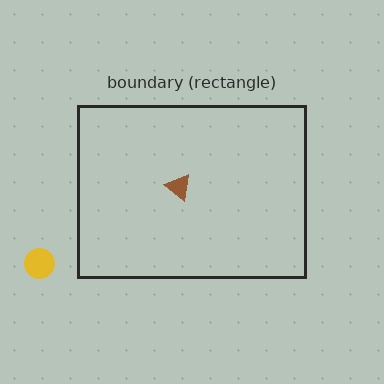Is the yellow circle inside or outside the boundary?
Outside.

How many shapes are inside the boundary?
1 inside, 1 outside.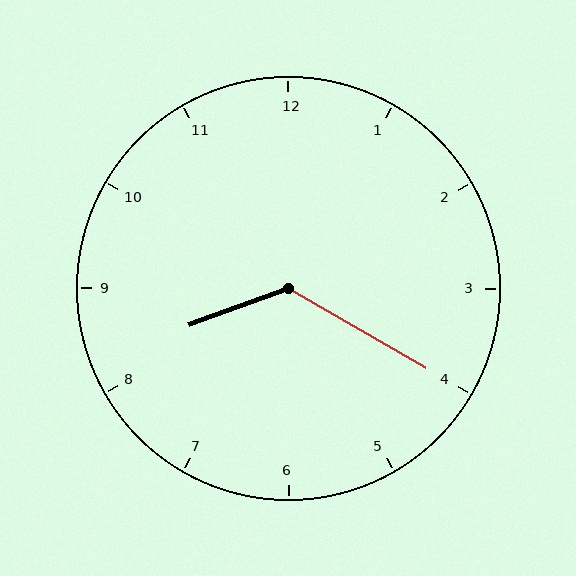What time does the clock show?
8:20.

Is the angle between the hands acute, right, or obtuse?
It is obtuse.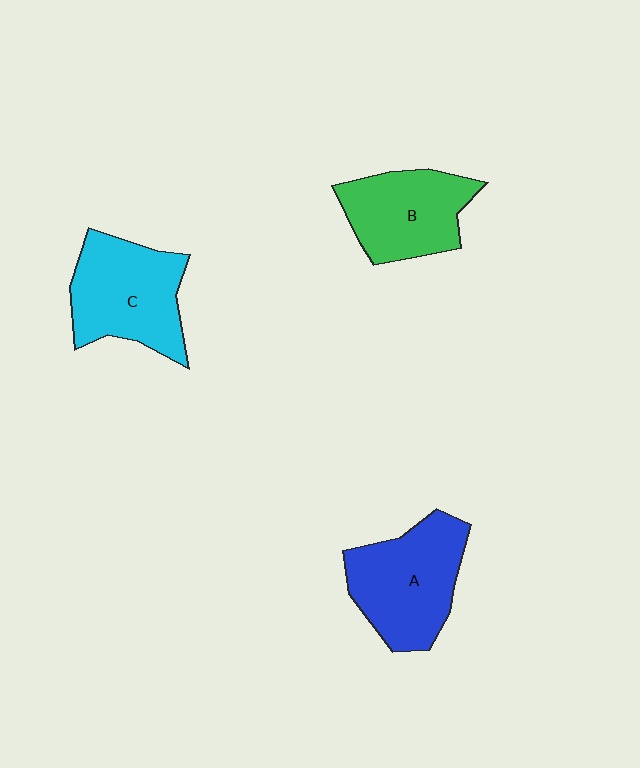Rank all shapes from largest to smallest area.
From largest to smallest: A (blue), C (cyan), B (green).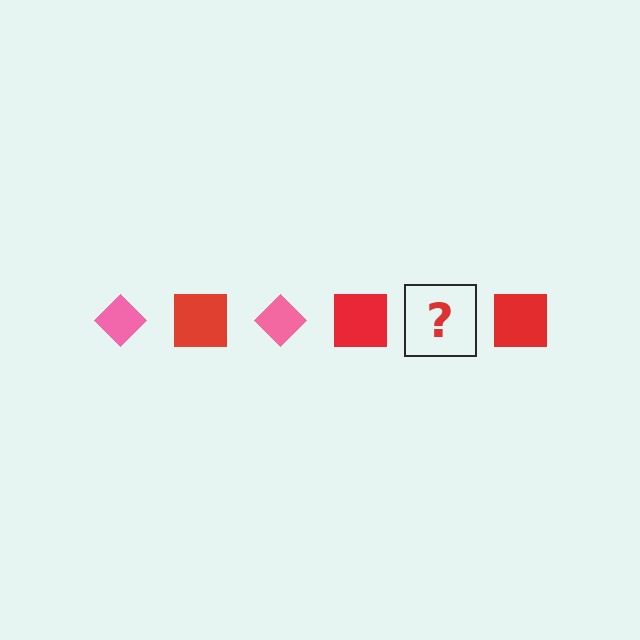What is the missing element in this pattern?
The missing element is a pink diamond.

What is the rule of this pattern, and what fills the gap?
The rule is that the pattern alternates between pink diamond and red square. The gap should be filled with a pink diamond.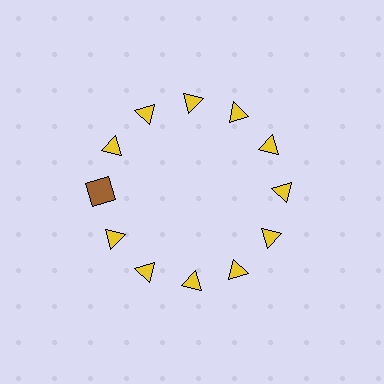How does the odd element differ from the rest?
It differs in both color (brown instead of yellow) and shape (square instead of triangle).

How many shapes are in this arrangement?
There are 12 shapes arranged in a ring pattern.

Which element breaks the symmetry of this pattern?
The brown square at roughly the 9 o'clock position breaks the symmetry. All other shapes are yellow triangles.